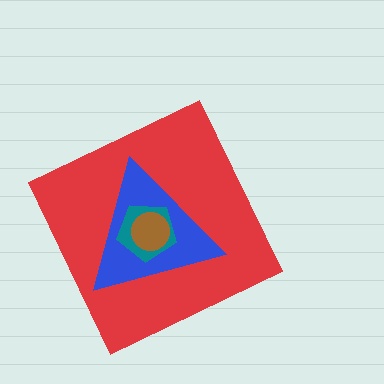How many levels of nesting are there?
4.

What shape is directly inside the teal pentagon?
The brown circle.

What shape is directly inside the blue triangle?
The teal pentagon.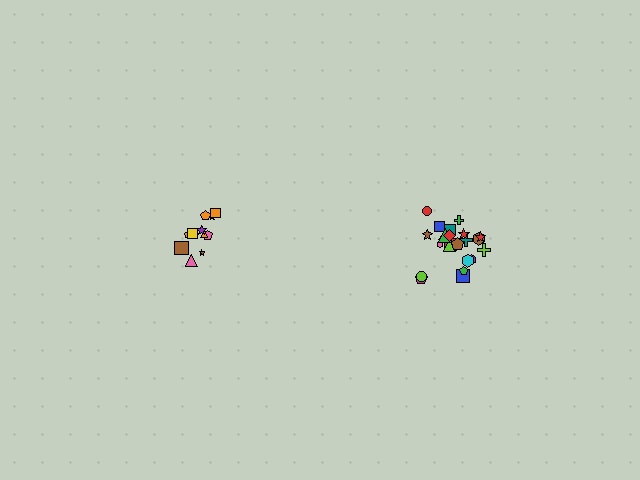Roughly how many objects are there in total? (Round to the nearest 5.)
Roughly 35 objects in total.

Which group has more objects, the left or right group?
The right group.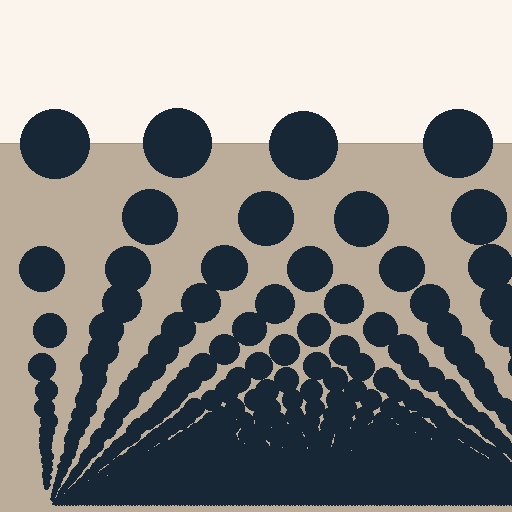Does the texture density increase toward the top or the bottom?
Density increases toward the bottom.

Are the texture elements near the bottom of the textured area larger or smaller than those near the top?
Smaller. The gradient is inverted — elements near the bottom are smaller and denser.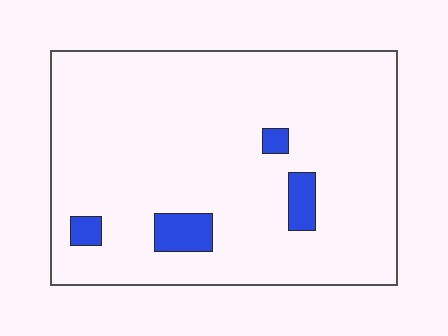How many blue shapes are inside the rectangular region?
4.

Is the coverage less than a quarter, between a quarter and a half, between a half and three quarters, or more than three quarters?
Less than a quarter.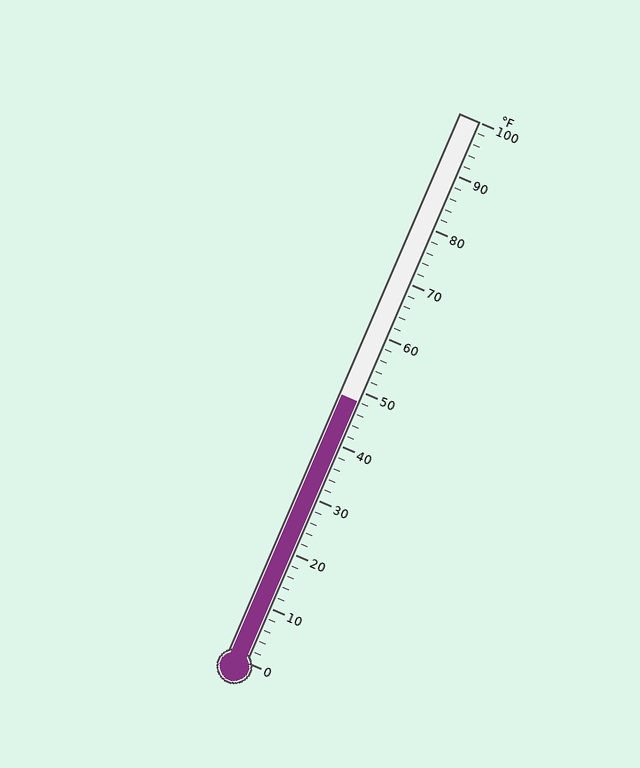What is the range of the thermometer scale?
The thermometer scale ranges from 0°F to 100°F.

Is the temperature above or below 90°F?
The temperature is below 90°F.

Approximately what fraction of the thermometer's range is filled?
The thermometer is filled to approximately 50% of its range.